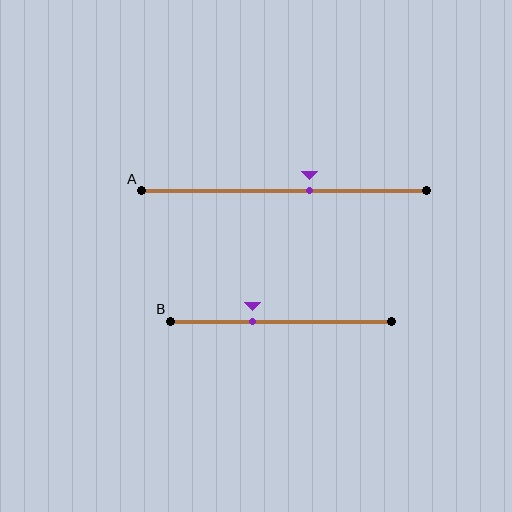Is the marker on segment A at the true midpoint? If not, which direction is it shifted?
No, the marker on segment A is shifted to the right by about 9% of the segment length.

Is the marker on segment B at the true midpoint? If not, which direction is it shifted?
No, the marker on segment B is shifted to the left by about 13% of the segment length.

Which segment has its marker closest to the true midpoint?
Segment A has its marker closest to the true midpoint.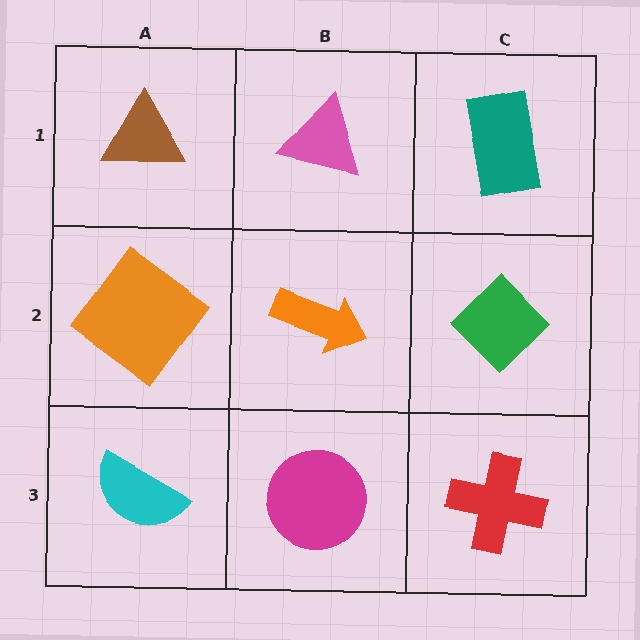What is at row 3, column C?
A red cross.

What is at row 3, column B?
A magenta circle.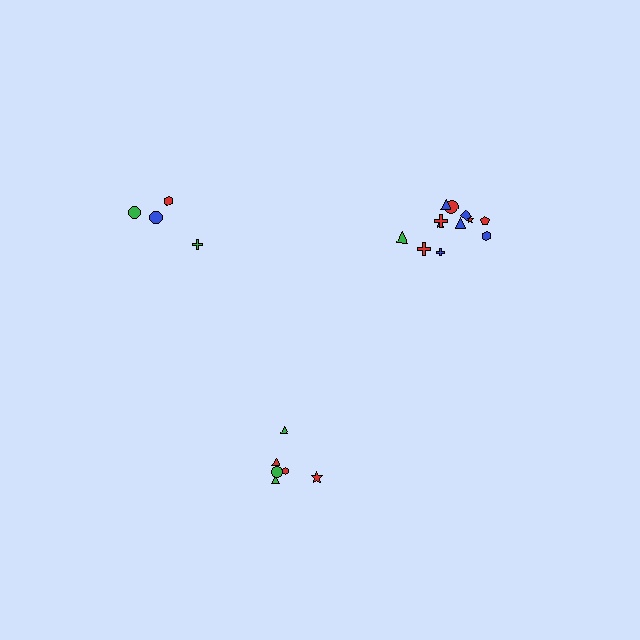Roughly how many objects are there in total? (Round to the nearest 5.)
Roughly 20 objects in total.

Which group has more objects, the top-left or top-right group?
The top-right group.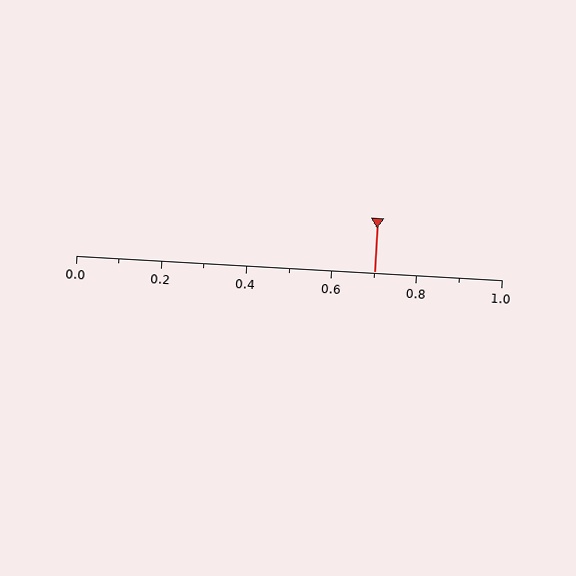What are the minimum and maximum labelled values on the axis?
The axis runs from 0.0 to 1.0.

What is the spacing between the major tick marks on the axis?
The major ticks are spaced 0.2 apart.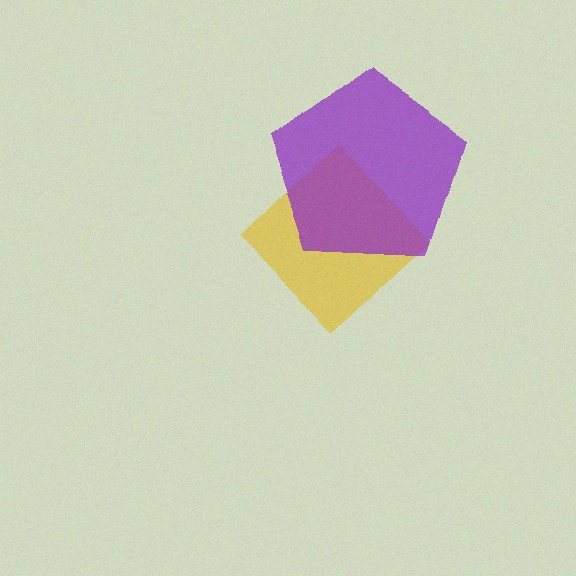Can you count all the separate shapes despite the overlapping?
Yes, there are 2 separate shapes.